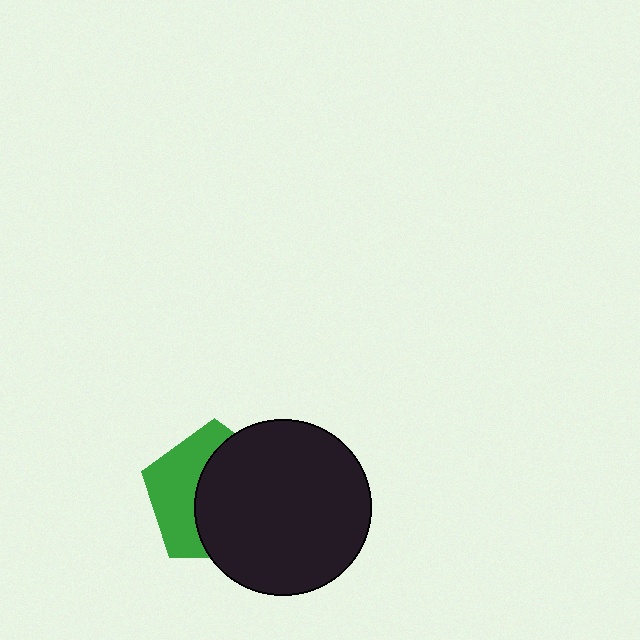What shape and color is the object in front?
The object in front is a black circle.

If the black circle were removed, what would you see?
You would see the complete green pentagon.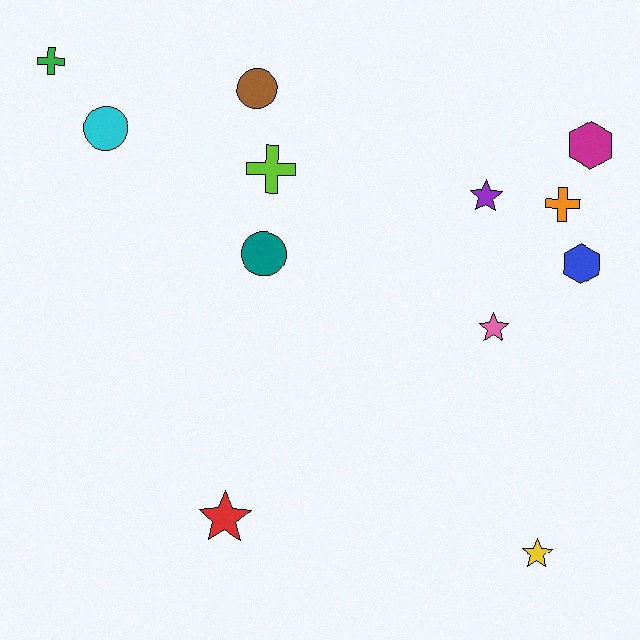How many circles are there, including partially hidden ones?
There are 3 circles.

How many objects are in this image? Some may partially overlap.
There are 12 objects.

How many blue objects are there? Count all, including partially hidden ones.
There is 1 blue object.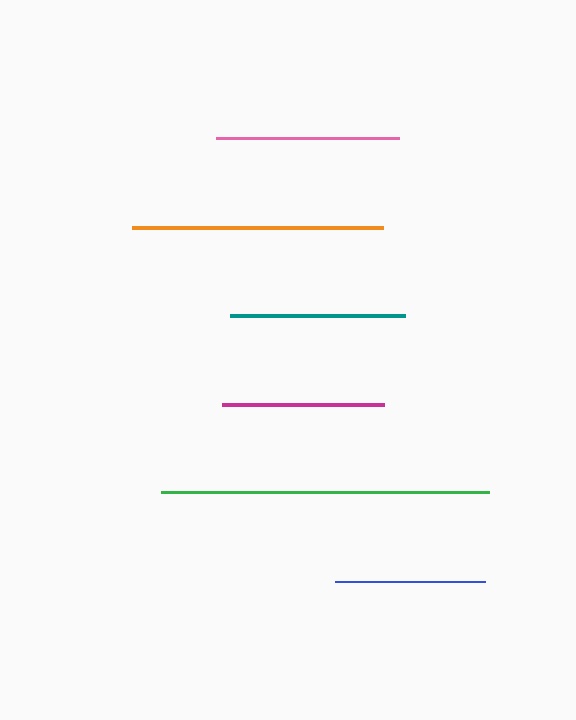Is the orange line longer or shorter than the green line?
The green line is longer than the orange line.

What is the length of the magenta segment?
The magenta segment is approximately 162 pixels long.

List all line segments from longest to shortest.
From longest to shortest: green, orange, pink, teal, magenta, blue.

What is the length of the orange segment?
The orange segment is approximately 251 pixels long.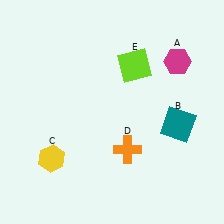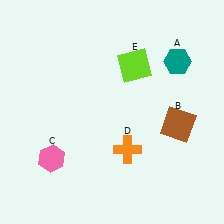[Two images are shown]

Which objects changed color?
A changed from magenta to teal. B changed from teal to brown. C changed from yellow to pink.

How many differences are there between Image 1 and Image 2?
There are 3 differences between the two images.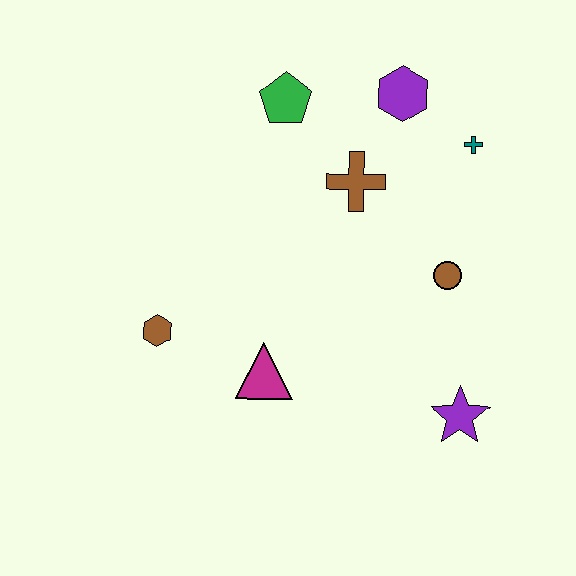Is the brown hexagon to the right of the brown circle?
No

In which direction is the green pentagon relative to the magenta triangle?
The green pentagon is above the magenta triangle.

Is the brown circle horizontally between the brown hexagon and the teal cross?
Yes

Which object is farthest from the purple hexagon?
The brown hexagon is farthest from the purple hexagon.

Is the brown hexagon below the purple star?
No